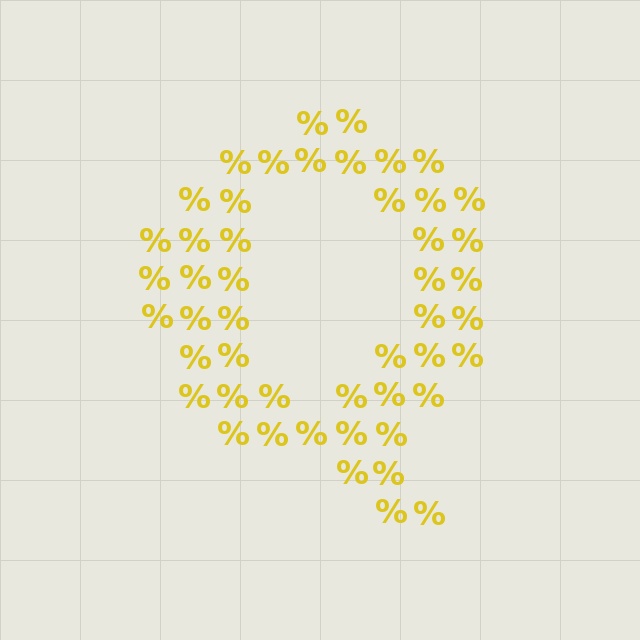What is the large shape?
The large shape is the letter Q.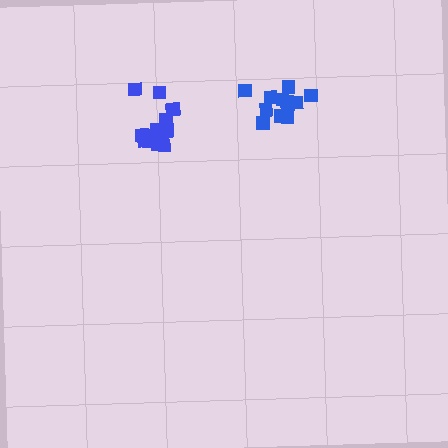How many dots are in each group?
Group 1: 12 dots, Group 2: 15 dots (27 total).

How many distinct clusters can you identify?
There are 2 distinct clusters.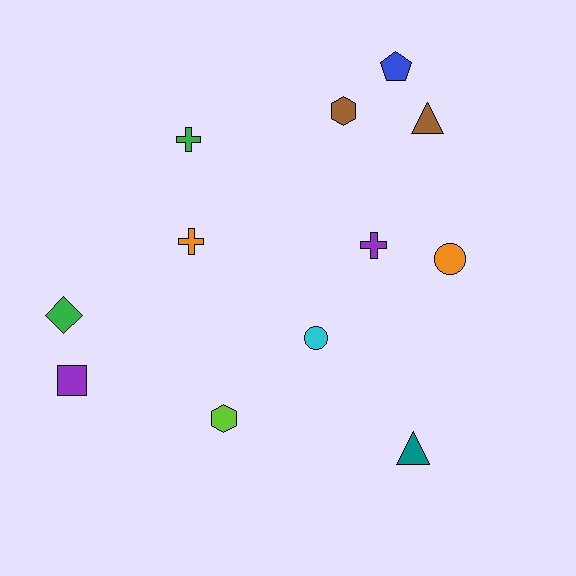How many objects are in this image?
There are 12 objects.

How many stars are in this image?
There are no stars.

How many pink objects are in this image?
There are no pink objects.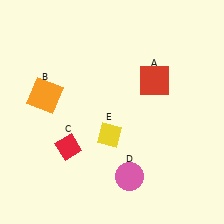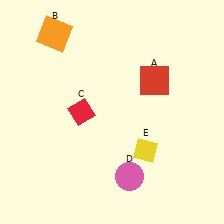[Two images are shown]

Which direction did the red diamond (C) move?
The red diamond (C) moved up.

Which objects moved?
The objects that moved are: the orange square (B), the red diamond (C), the yellow diamond (E).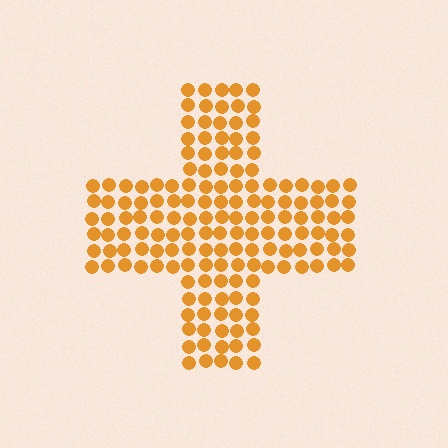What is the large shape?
The large shape is a cross.